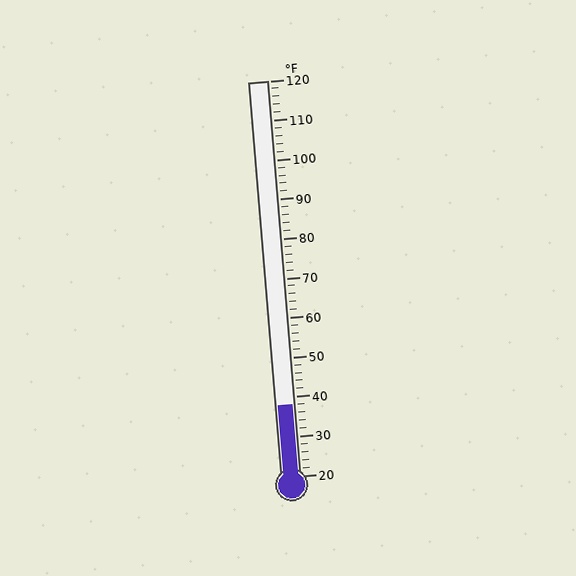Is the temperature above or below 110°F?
The temperature is below 110°F.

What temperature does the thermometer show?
The thermometer shows approximately 38°F.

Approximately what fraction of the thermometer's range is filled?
The thermometer is filled to approximately 20% of its range.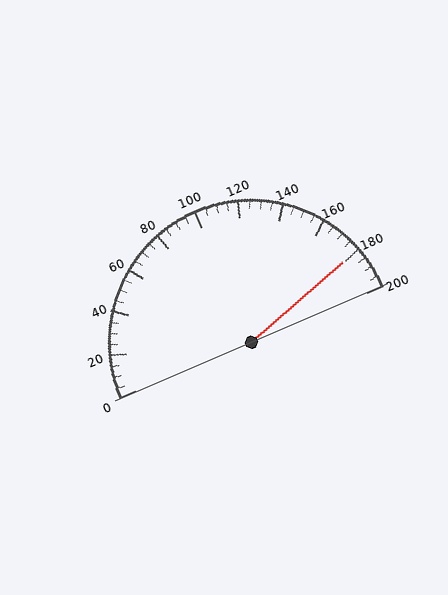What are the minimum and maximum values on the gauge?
The gauge ranges from 0 to 200.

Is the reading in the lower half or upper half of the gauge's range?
The reading is in the upper half of the range (0 to 200).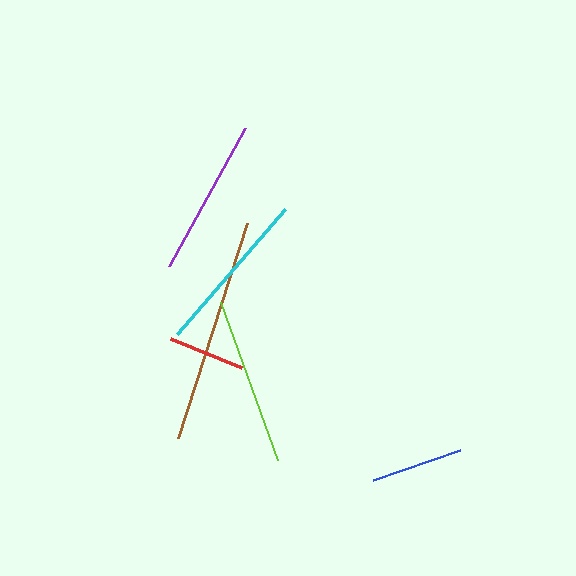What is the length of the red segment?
The red segment is approximately 77 pixels long.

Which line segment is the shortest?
The red line is the shortest at approximately 77 pixels.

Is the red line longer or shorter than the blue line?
The blue line is longer than the red line.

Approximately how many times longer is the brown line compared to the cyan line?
The brown line is approximately 1.4 times the length of the cyan line.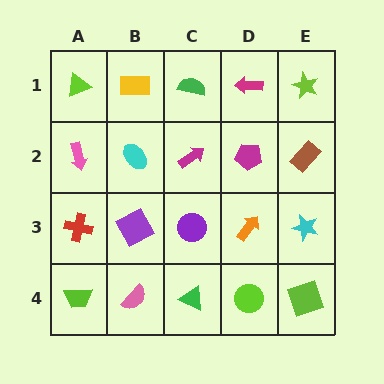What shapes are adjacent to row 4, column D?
An orange arrow (row 3, column D), a green triangle (row 4, column C), a lime square (row 4, column E).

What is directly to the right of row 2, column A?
A cyan ellipse.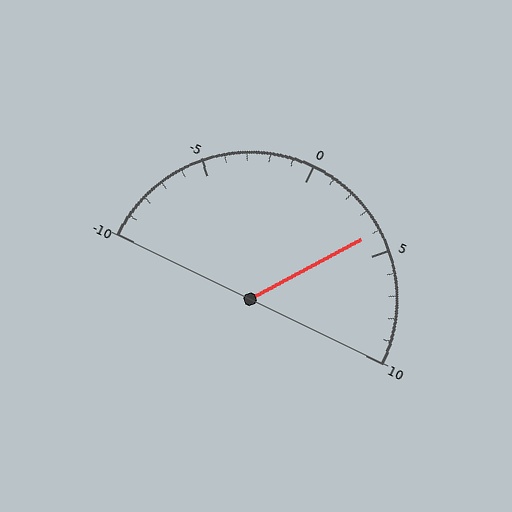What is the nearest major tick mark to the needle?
The nearest major tick mark is 5.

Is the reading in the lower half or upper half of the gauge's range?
The reading is in the upper half of the range (-10 to 10).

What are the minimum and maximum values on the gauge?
The gauge ranges from -10 to 10.